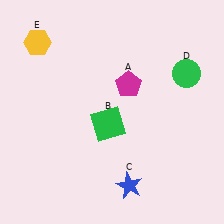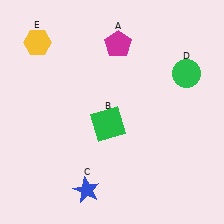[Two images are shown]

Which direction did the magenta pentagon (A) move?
The magenta pentagon (A) moved up.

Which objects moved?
The objects that moved are: the magenta pentagon (A), the blue star (C).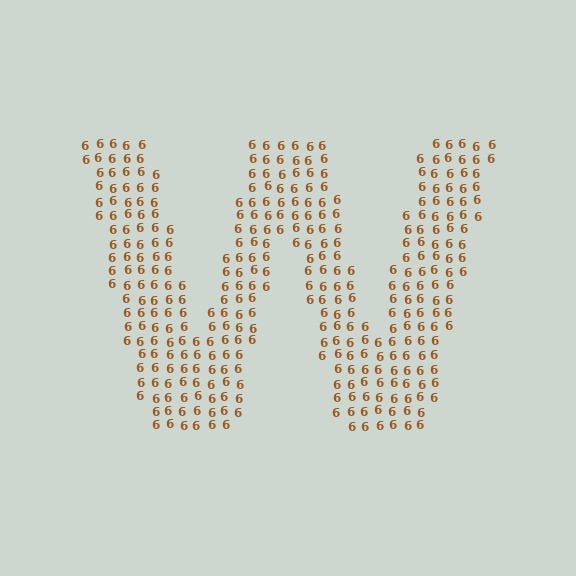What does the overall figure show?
The overall figure shows the letter W.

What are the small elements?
The small elements are digit 6's.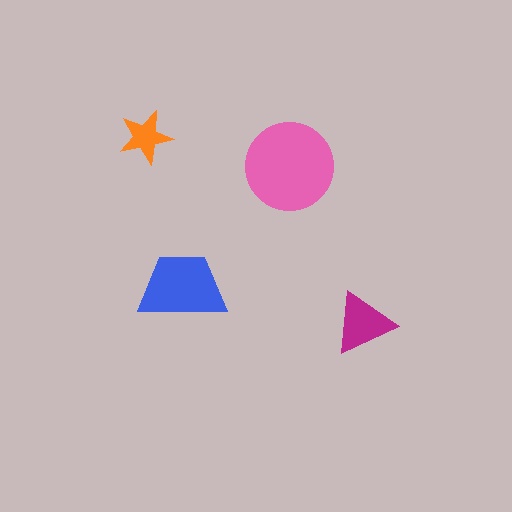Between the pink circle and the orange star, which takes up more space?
The pink circle.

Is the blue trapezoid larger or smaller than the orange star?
Larger.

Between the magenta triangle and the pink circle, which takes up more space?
The pink circle.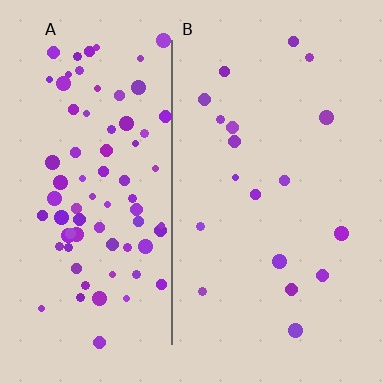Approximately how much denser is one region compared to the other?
Approximately 4.3× — region A over region B.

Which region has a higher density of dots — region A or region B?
A (the left).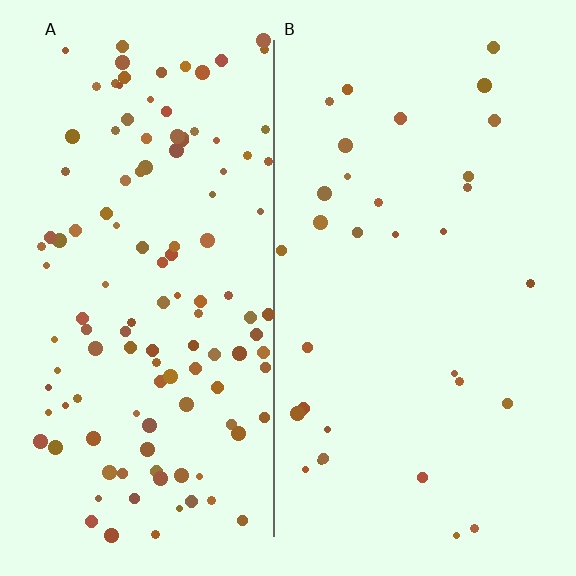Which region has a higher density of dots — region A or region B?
A (the left).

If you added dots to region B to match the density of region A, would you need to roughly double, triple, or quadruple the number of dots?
Approximately quadruple.